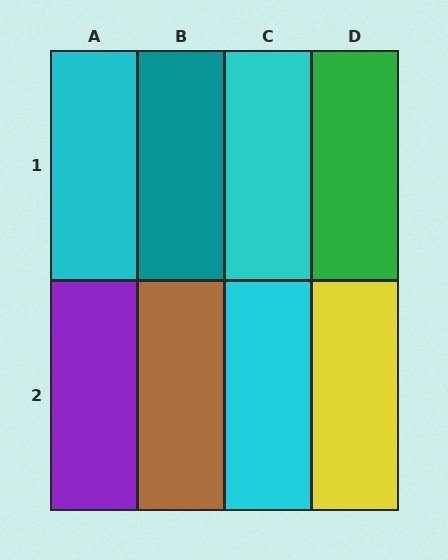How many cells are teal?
1 cell is teal.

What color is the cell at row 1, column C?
Cyan.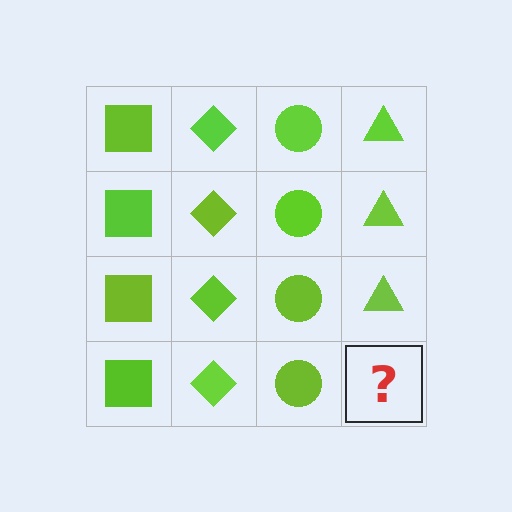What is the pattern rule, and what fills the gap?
The rule is that each column has a consistent shape. The gap should be filled with a lime triangle.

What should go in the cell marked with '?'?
The missing cell should contain a lime triangle.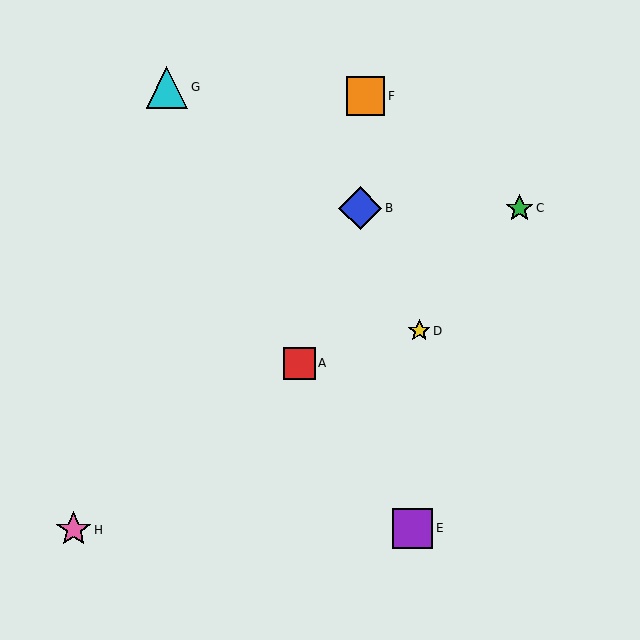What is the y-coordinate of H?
Object H is at y≈530.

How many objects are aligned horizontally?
2 objects (B, C) are aligned horizontally.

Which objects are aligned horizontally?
Objects B, C are aligned horizontally.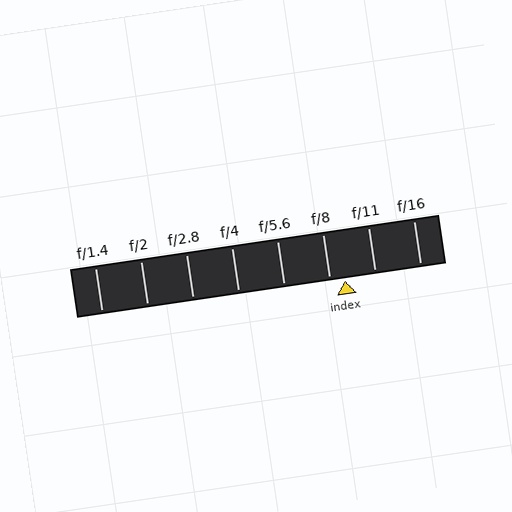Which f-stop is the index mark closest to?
The index mark is closest to f/8.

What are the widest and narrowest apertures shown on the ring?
The widest aperture shown is f/1.4 and the narrowest is f/16.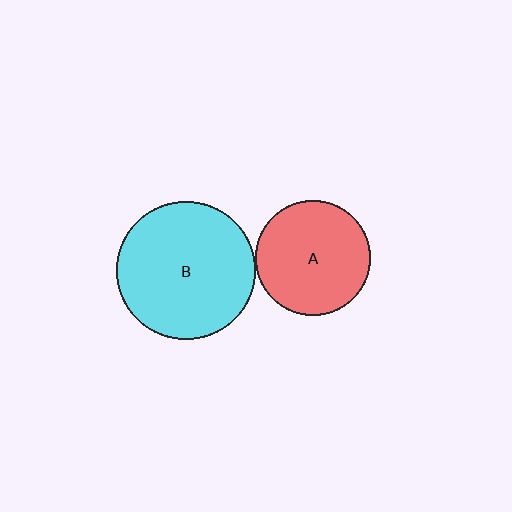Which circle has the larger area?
Circle B (cyan).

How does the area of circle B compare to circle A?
Approximately 1.5 times.